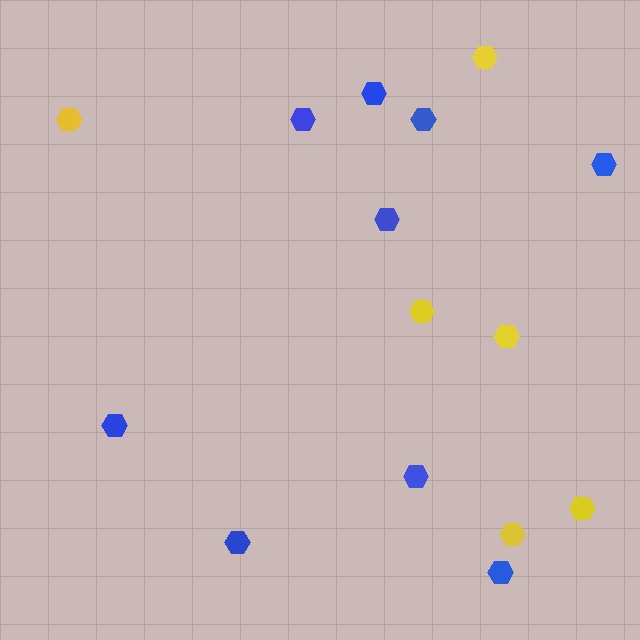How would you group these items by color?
There are 2 groups: one group of yellow hexagons (6) and one group of blue hexagons (9).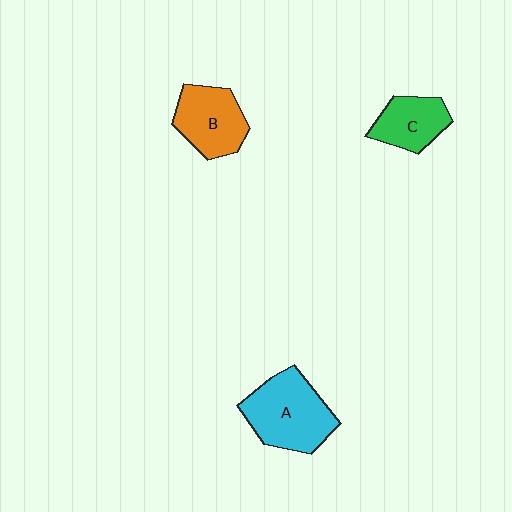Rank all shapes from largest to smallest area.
From largest to smallest: A (cyan), B (orange), C (green).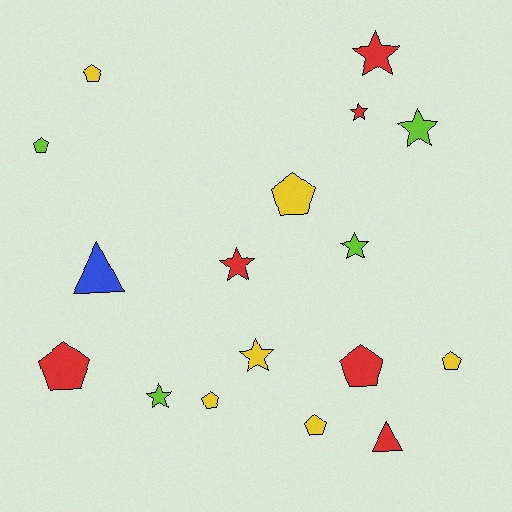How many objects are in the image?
There are 17 objects.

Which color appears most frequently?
Yellow, with 6 objects.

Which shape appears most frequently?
Pentagon, with 8 objects.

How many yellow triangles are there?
There are no yellow triangles.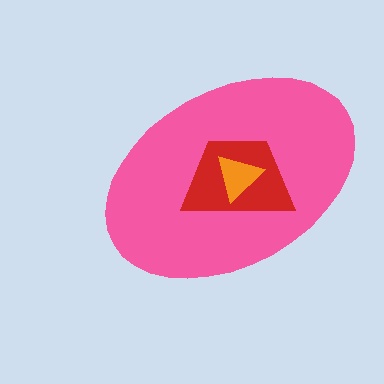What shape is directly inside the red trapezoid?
The orange triangle.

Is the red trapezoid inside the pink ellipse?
Yes.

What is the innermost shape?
The orange triangle.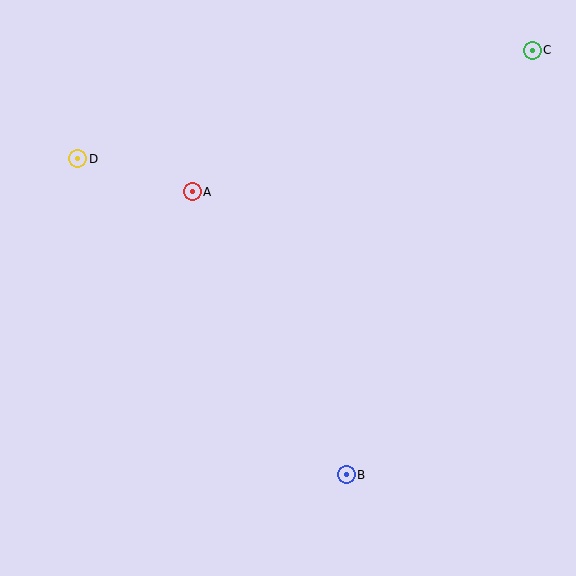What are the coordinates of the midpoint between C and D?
The midpoint between C and D is at (305, 104).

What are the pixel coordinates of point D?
Point D is at (78, 159).